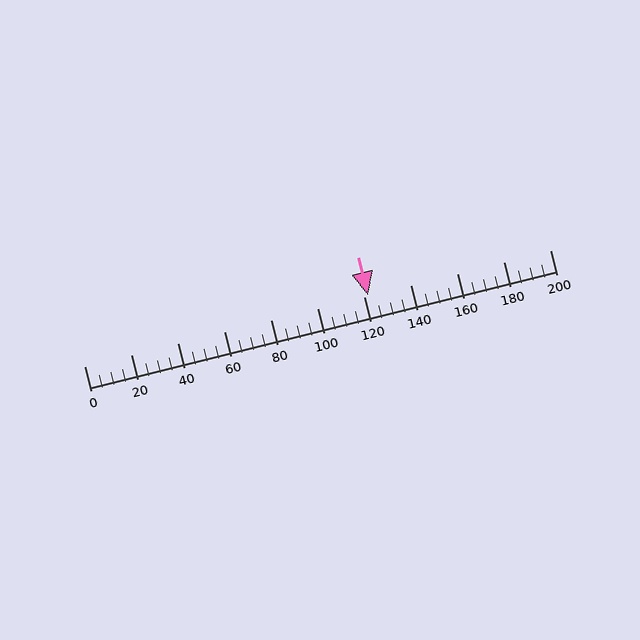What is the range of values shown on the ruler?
The ruler shows values from 0 to 200.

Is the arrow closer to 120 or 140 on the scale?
The arrow is closer to 120.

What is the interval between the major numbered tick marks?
The major tick marks are spaced 20 units apart.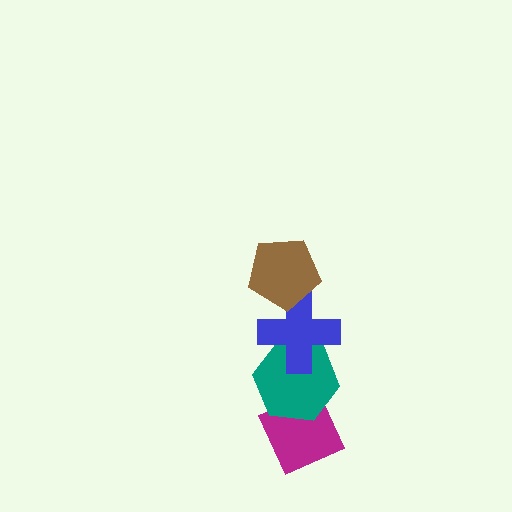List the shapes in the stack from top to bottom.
From top to bottom: the brown pentagon, the blue cross, the teal hexagon, the magenta diamond.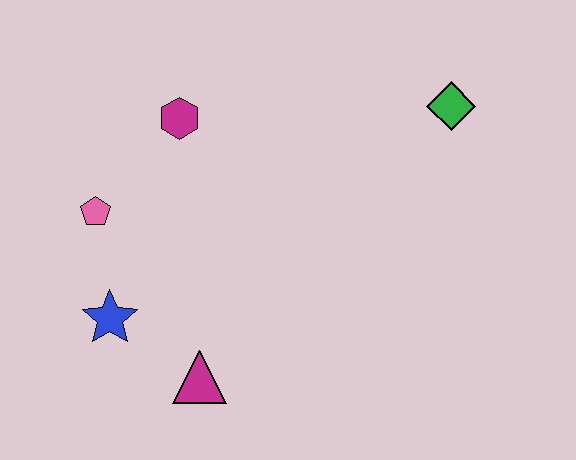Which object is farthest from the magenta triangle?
The green diamond is farthest from the magenta triangle.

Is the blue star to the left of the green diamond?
Yes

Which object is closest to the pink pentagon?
The blue star is closest to the pink pentagon.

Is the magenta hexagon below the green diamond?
Yes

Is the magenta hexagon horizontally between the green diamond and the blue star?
Yes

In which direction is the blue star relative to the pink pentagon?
The blue star is below the pink pentagon.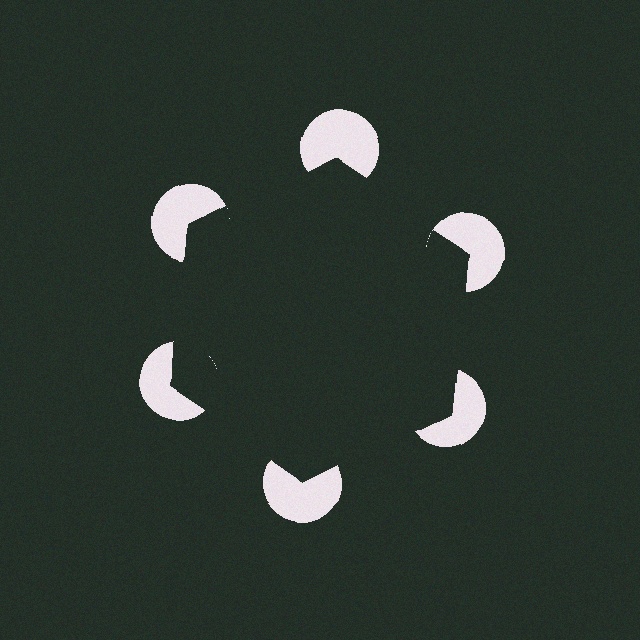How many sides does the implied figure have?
6 sides.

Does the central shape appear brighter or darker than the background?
It typically appears slightly darker than the background, even though no actual brightness change is drawn.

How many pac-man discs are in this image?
There are 6 — one at each vertex of the illusory hexagon.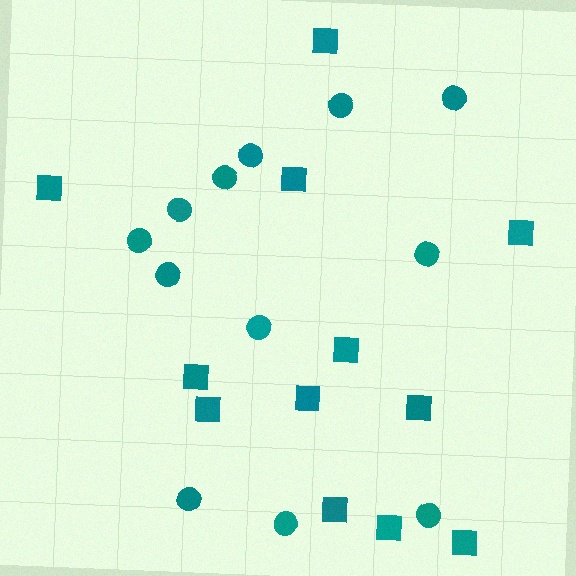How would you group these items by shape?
There are 2 groups: one group of squares (12) and one group of circles (12).